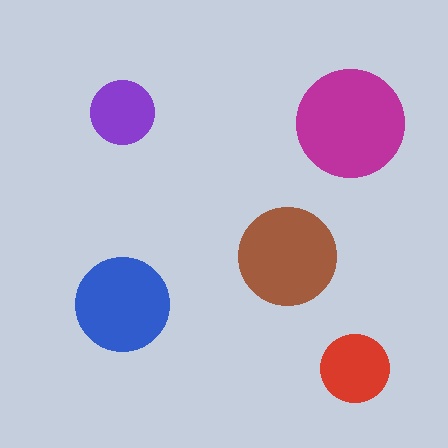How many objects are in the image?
There are 5 objects in the image.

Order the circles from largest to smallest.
the magenta one, the brown one, the blue one, the red one, the purple one.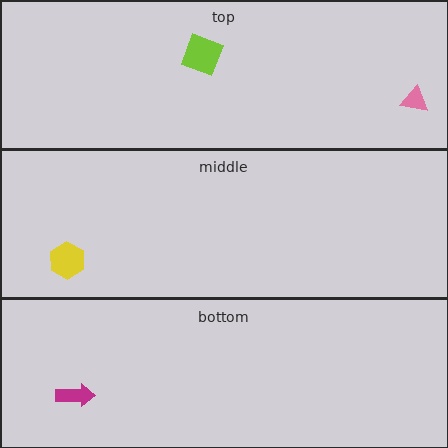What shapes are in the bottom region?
The magenta arrow.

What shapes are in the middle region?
The yellow hexagon.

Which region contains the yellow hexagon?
The middle region.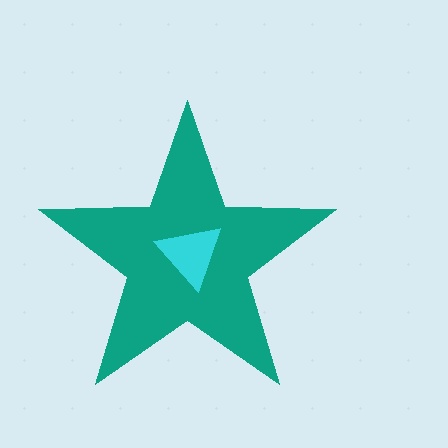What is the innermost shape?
The cyan triangle.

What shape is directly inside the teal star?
The cyan triangle.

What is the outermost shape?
The teal star.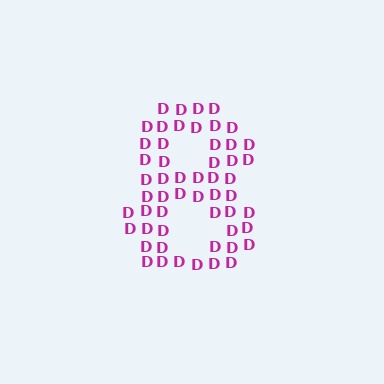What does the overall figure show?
The overall figure shows the digit 8.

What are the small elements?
The small elements are letter D's.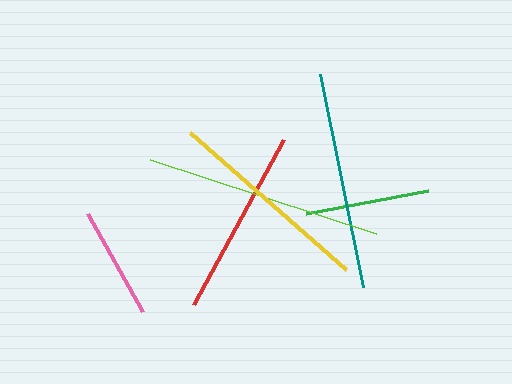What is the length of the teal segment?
The teal segment is approximately 217 pixels long.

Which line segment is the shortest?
The pink line is the shortest at approximately 112 pixels.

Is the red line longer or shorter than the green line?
The red line is longer than the green line.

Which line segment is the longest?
The lime line is the longest at approximately 238 pixels.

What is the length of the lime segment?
The lime segment is approximately 238 pixels long.